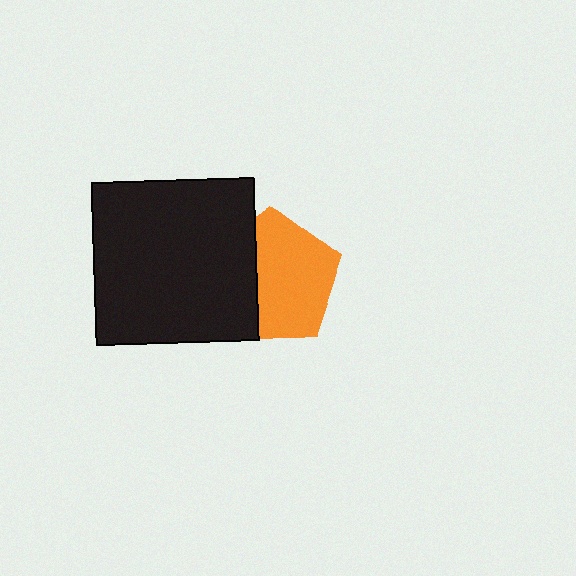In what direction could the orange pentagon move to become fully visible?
The orange pentagon could move right. That would shift it out from behind the black square entirely.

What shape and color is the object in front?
The object in front is a black square.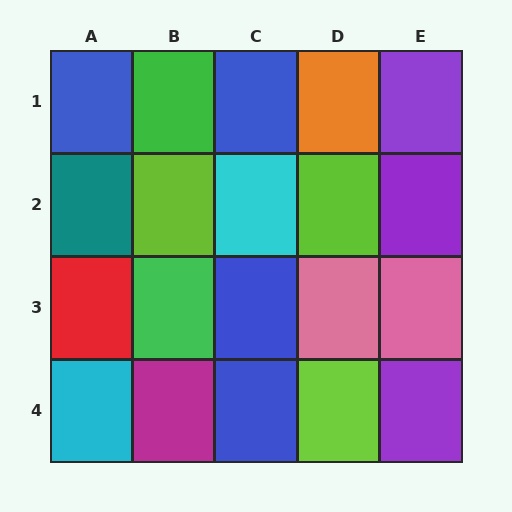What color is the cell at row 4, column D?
Lime.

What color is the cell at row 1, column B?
Green.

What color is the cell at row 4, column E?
Purple.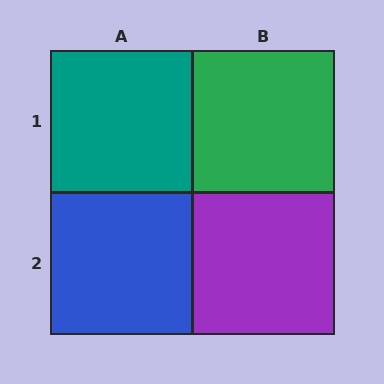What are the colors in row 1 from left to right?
Teal, green.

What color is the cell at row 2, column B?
Purple.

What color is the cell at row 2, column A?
Blue.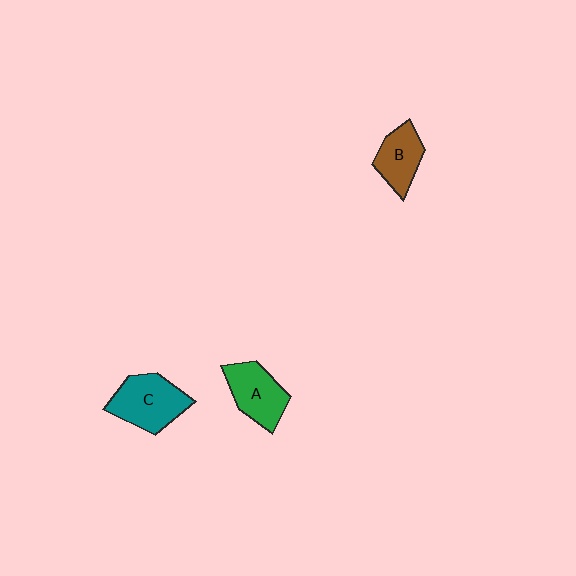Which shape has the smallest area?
Shape B (brown).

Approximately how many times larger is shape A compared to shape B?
Approximately 1.2 times.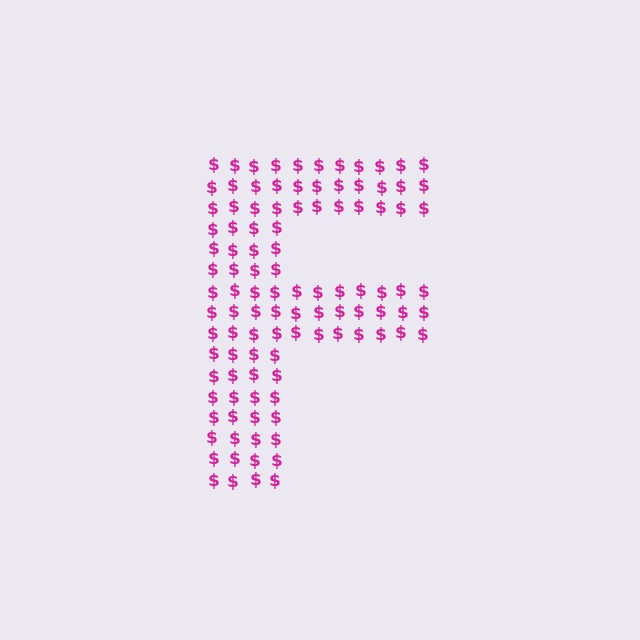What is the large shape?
The large shape is the letter F.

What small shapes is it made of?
It is made of small dollar signs.